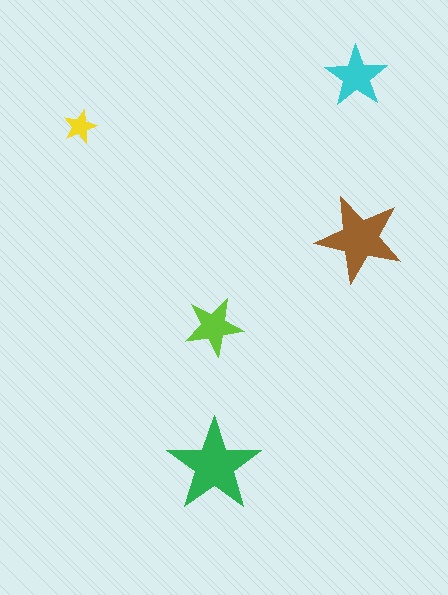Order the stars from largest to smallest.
the green one, the brown one, the cyan one, the lime one, the yellow one.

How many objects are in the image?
There are 5 objects in the image.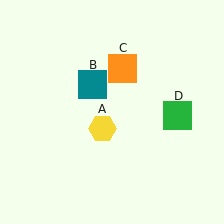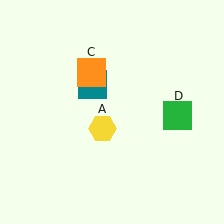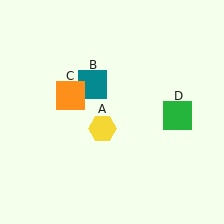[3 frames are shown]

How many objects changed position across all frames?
1 object changed position: orange square (object C).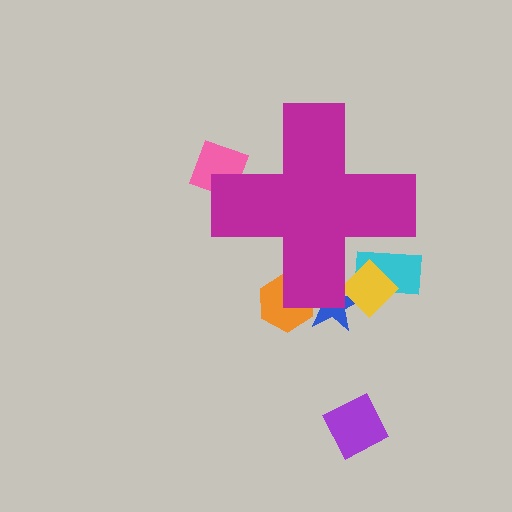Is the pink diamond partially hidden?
Yes, the pink diamond is partially hidden behind the magenta cross.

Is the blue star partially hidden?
Yes, the blue star is partially hidden behind the magenta cross.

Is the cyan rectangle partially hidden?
Yes, the cyan rectangle is partially hidden behind the magenta cross.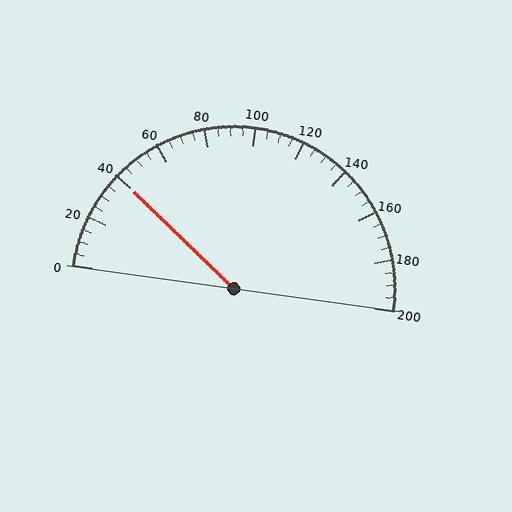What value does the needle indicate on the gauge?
The needle indicates approximately 40.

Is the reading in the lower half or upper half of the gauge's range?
The reading is in the lower half of the range (0 to 200).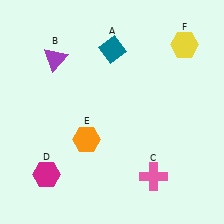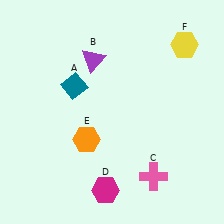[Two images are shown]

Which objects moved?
The objects that moved are: the teal diamond (A), the purple triangle (B), the magenta hexagon (D).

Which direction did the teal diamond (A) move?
The teal diamond (A) moved left.